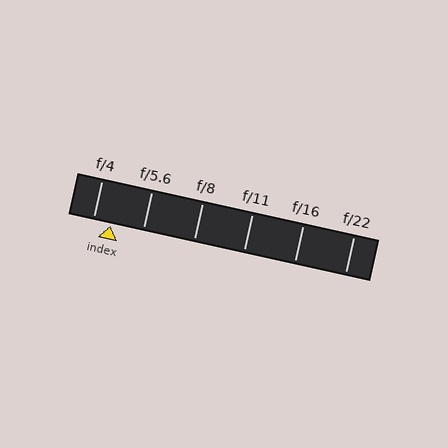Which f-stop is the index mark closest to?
The index mark is closest to f/4.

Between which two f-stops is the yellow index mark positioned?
The index mark is between f/4 and f/5.6.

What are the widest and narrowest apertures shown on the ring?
The widest aperture shown is f/4 and the narrowest is f/22.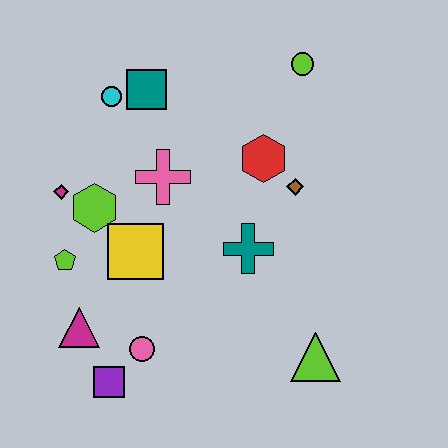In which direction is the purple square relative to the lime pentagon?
The purple square is below the lime pentagon.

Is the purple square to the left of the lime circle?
Yes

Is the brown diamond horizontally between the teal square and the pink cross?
No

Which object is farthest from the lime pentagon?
The lime circle is farthest from the lime pentagon.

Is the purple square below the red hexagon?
Yes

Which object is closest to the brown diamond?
The red hexagon is closest to the brown diamond.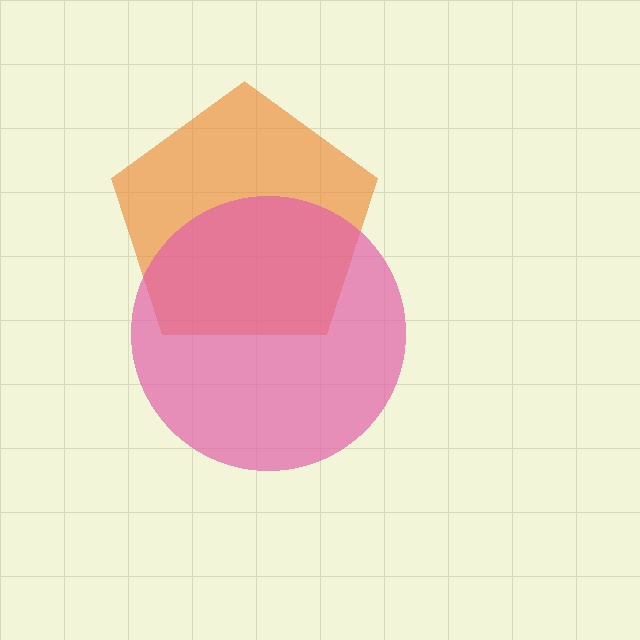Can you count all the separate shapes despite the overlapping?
Yes, there are 2 separate shapes.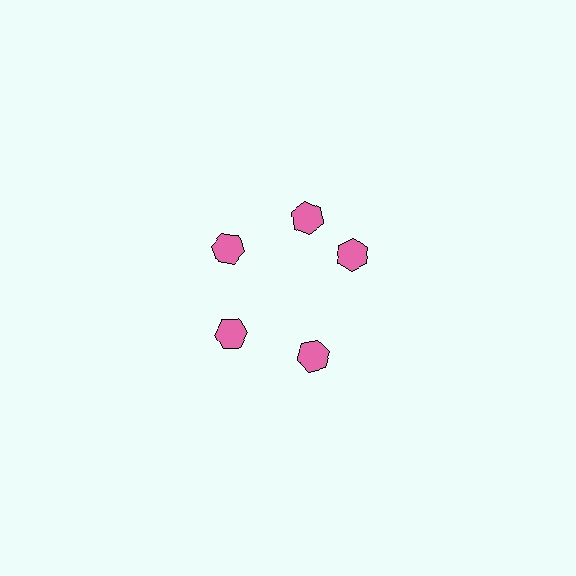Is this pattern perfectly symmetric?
No. The 5 pink hexagons are arranged in a ring, but one element near the 3 o'clock position is rotated out of alignment along the ring, breaking the 5-fold rotational symmetry.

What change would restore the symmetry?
The symmetry would be restored by rotating it back into even spacing with its neighbors so that all 5 hexagons sit at equal angles and equal distance from the center.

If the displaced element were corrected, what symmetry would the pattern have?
It would have 5-fold rotational symmetry — the pattern would map onto itself every 72 degrees.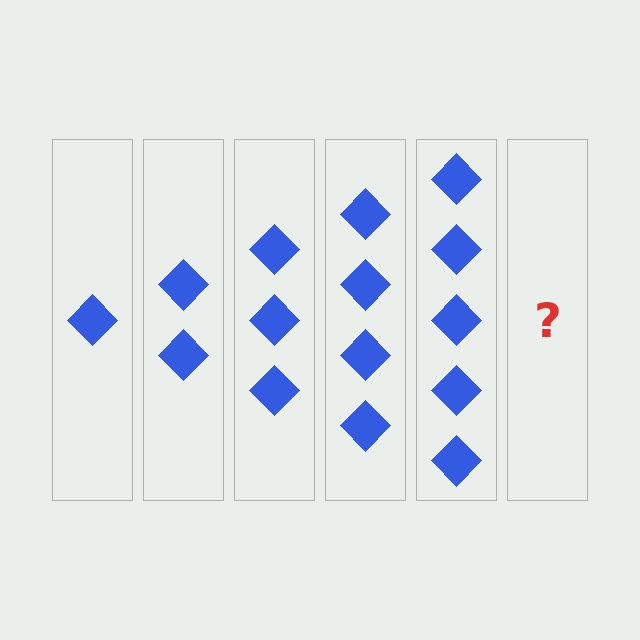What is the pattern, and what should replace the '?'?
The pattern is that each step adds one more diamond. The '?' should be 6 diamonds.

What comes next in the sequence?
The next element should be 6 diamonds.